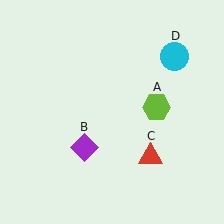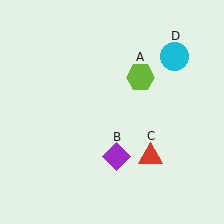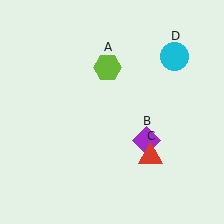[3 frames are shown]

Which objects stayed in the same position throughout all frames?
Red triangle (object C) and cyan circle (object D) remained stationary.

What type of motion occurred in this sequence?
The lime hexagon (object A), purple diamond (object B) rotated counterclockwise around the center of the scene.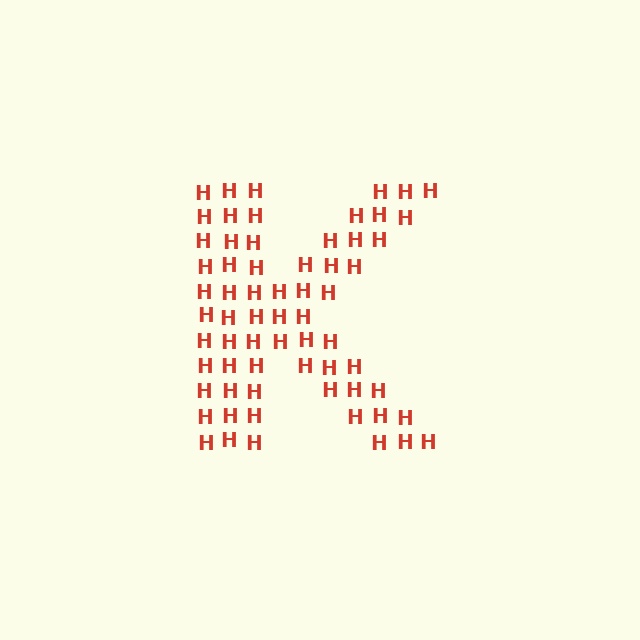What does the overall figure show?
The overall figure shows the letter K.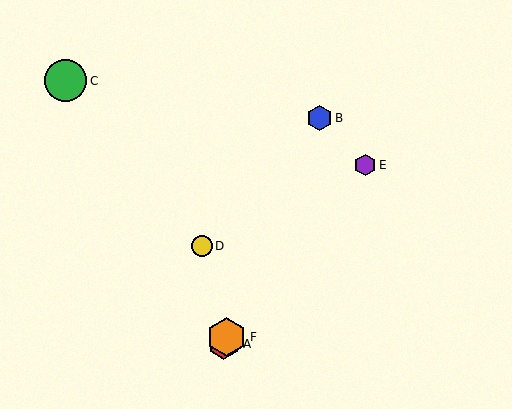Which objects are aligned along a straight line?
Objects A, B, F are aligned along a straight line.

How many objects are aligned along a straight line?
3 objects (A, B, F) are aligned along a straight line.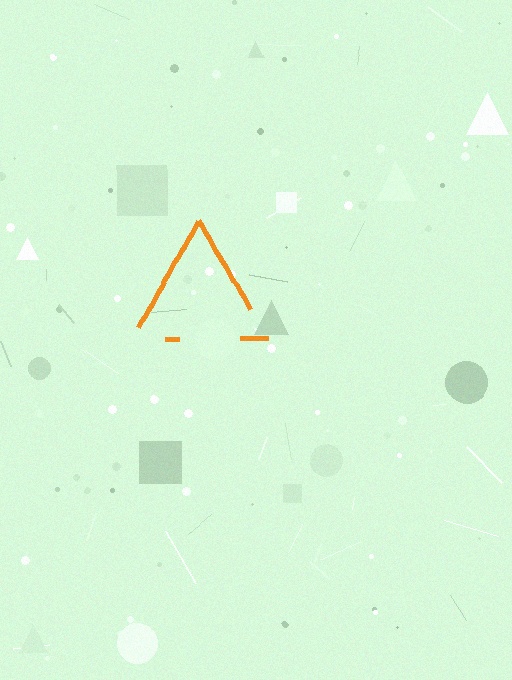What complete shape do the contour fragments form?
The contour fragments form a triangle.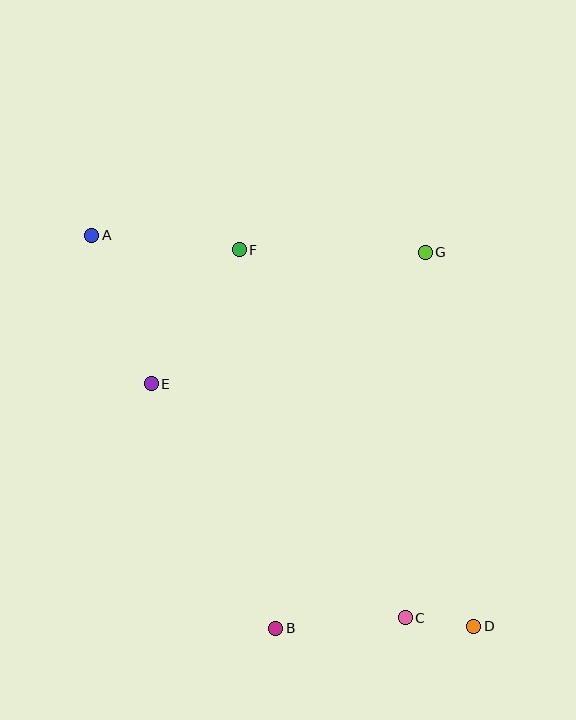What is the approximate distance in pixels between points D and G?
The distance between D and G is approximately 377 pixels.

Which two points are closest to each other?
Points C and D are closest to each other.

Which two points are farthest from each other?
Points A and D are farthest from each other.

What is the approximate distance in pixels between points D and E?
The distance between D and E is approximately 403 pixels.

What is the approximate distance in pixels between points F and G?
The distance between F and G is approximately 186 pixels.